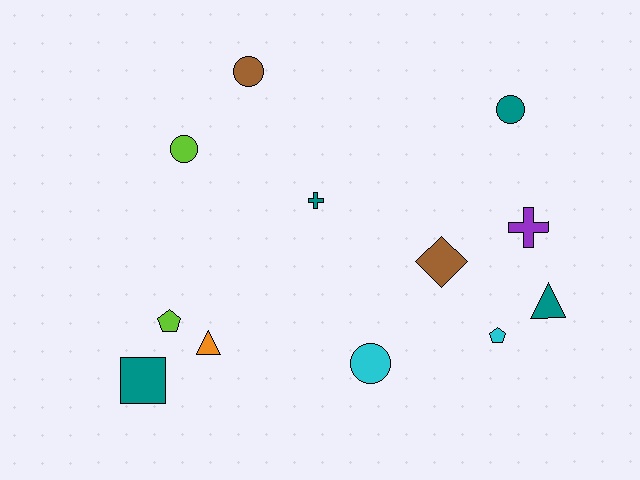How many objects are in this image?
There are 12 objects.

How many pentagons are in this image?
There are 2 pentagons.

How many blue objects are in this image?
There are no blue objects.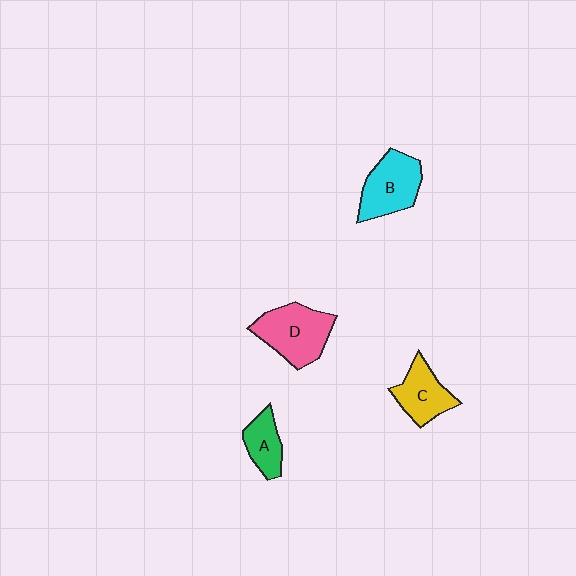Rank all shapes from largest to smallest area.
From largest to smallest: D (pink), B (cyan), C (yellow), A (green).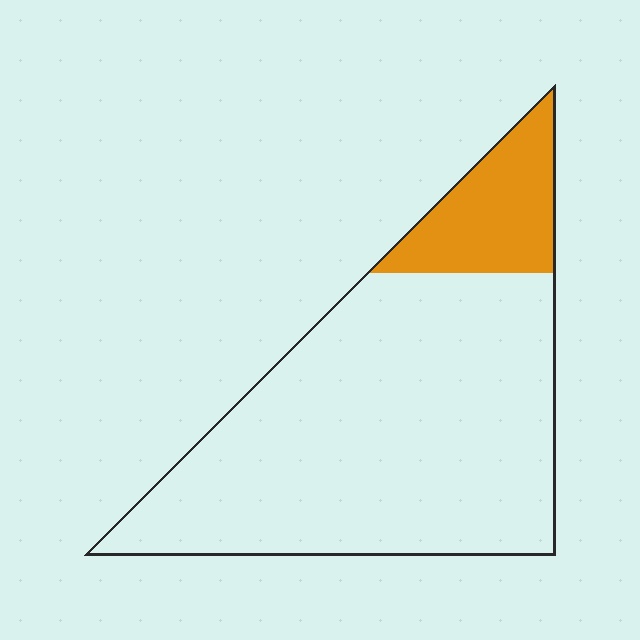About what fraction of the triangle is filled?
About one sixth (1/6).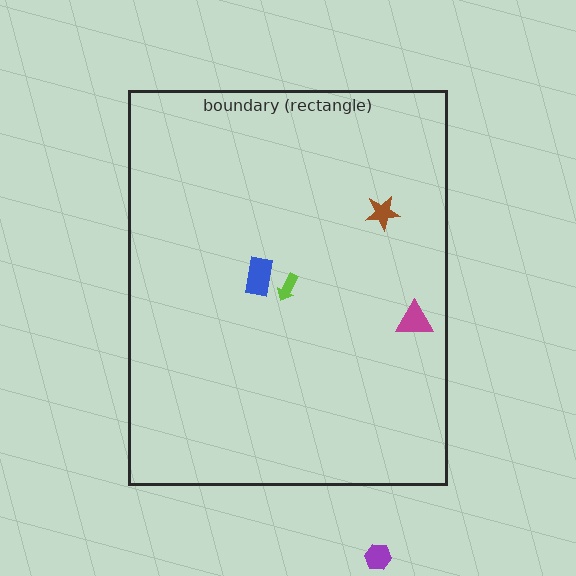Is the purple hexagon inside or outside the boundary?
Outside.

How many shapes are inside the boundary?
4 inside, 1 outside.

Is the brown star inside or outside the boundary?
Inside.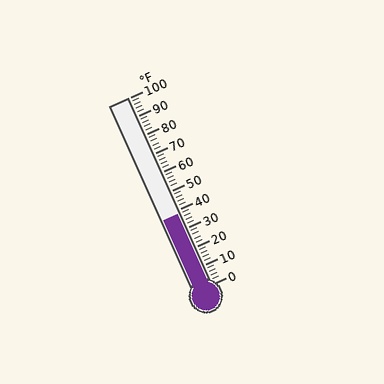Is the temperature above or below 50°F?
The temperature is below 50°F.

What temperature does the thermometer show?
The thermometer shows approximately 38°F.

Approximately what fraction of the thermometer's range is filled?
The thermometer is filled to approximately 40% of its range.